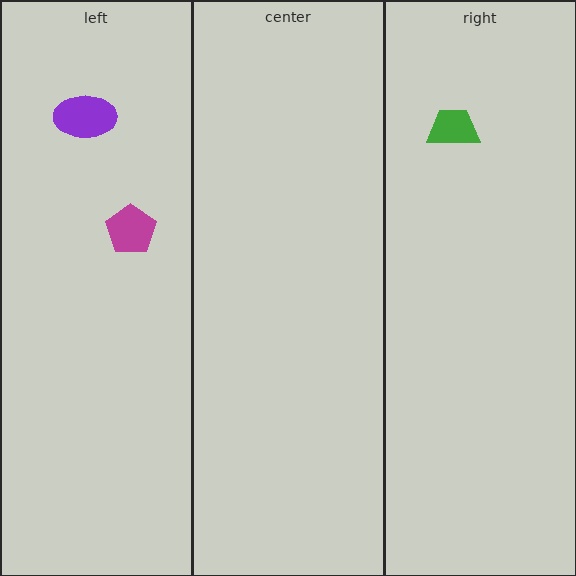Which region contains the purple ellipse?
The left region.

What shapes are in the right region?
The green trapezoid.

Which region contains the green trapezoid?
The right region.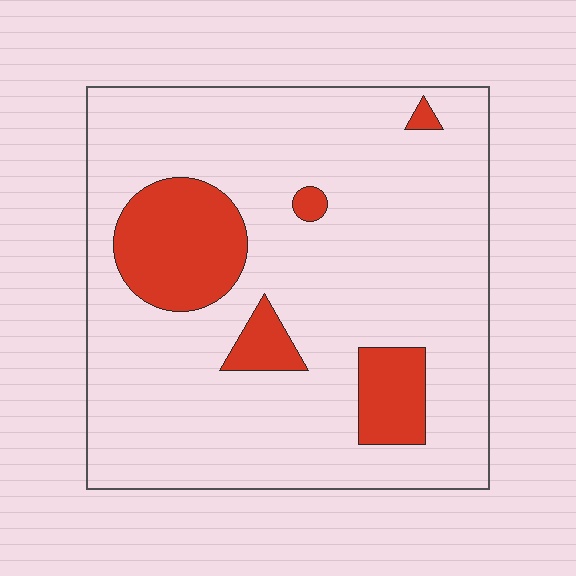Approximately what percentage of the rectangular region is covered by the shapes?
Approximately 15%.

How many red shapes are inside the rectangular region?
5.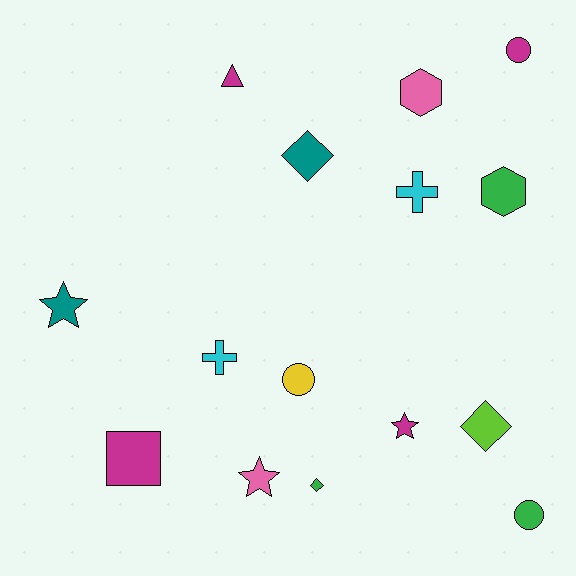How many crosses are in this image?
There are 2 crosses.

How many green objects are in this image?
There are 3 green objects.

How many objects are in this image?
There are 15 objects.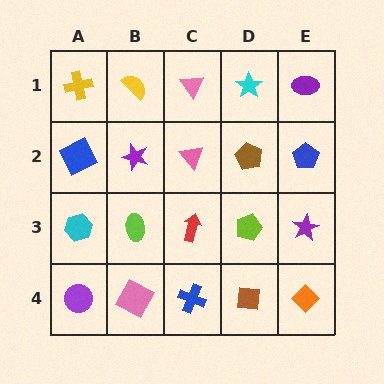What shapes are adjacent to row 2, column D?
A cyan star (row 1, column D), a lime pentagon (row 3, column D), a pink triangle (row 2, column C), a blue pentagon (row 2, column E).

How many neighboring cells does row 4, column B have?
3.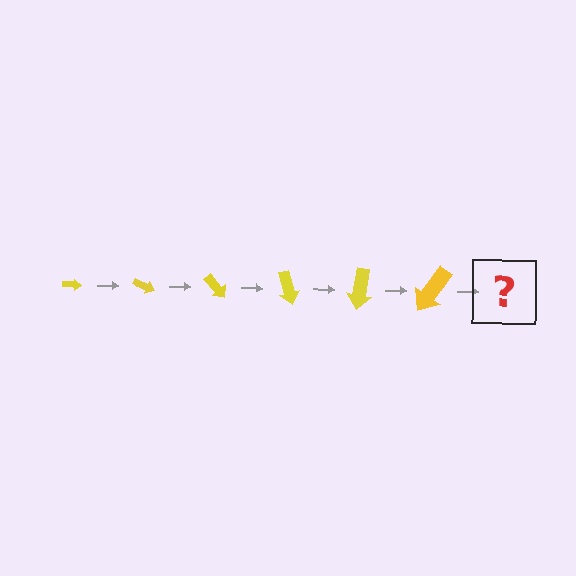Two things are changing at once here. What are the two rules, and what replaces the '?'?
The two rules are that the arrow grows larger each step and it rotates 25 degrees each step. The '?' should be an arrow, larger than the previous one and rotated 150 degrees from the start.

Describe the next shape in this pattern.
It should be an arrow, larger than the previous one and rotated 150 degrees from the start.